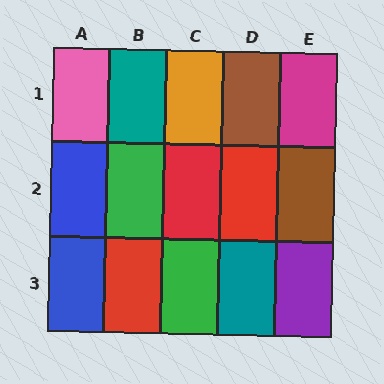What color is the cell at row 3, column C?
Green.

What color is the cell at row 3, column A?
Blue.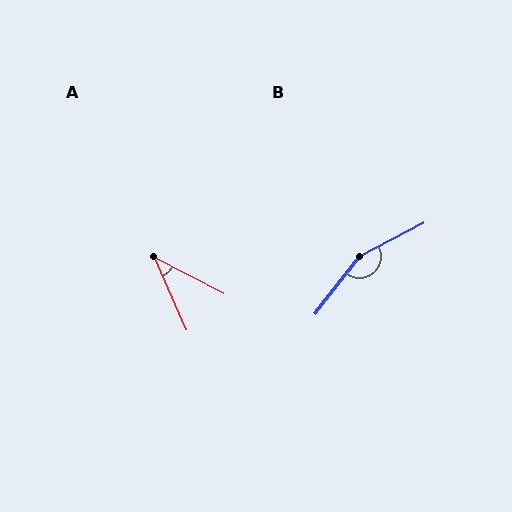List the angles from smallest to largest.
A (39°), B (155°).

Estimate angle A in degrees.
Approximately 39 degrees.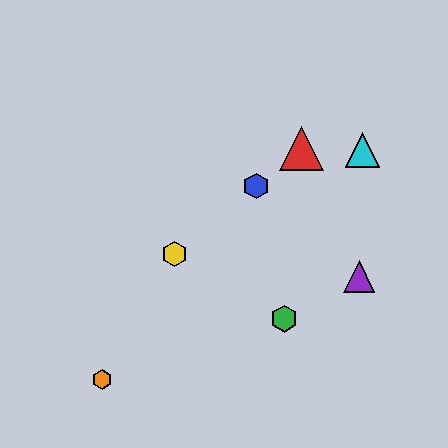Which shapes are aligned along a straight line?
The red triangle, the blue hexagon, the yellow hexagon are aligned along a straight line.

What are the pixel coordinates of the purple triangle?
The purple triangle is at (359, 277).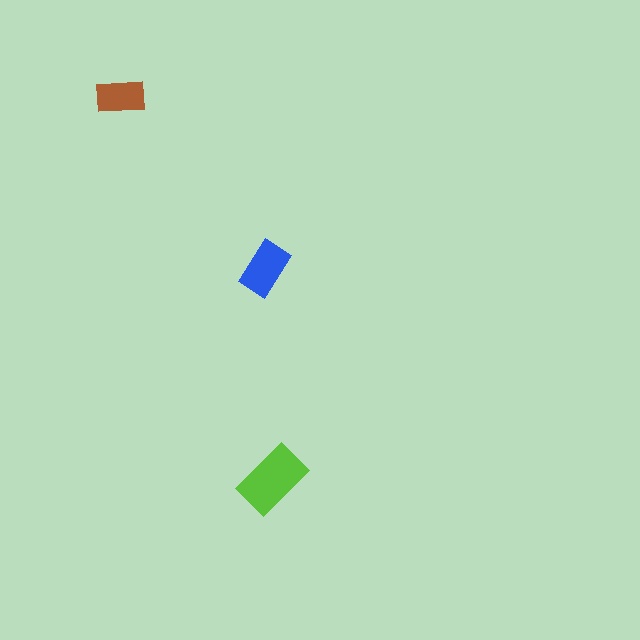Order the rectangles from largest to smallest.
the lime one, the blue one, the brown one.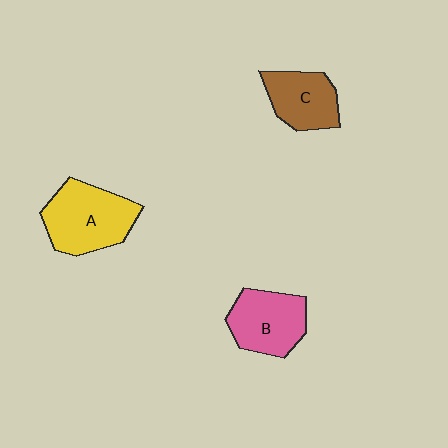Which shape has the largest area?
Shape A (yellow).